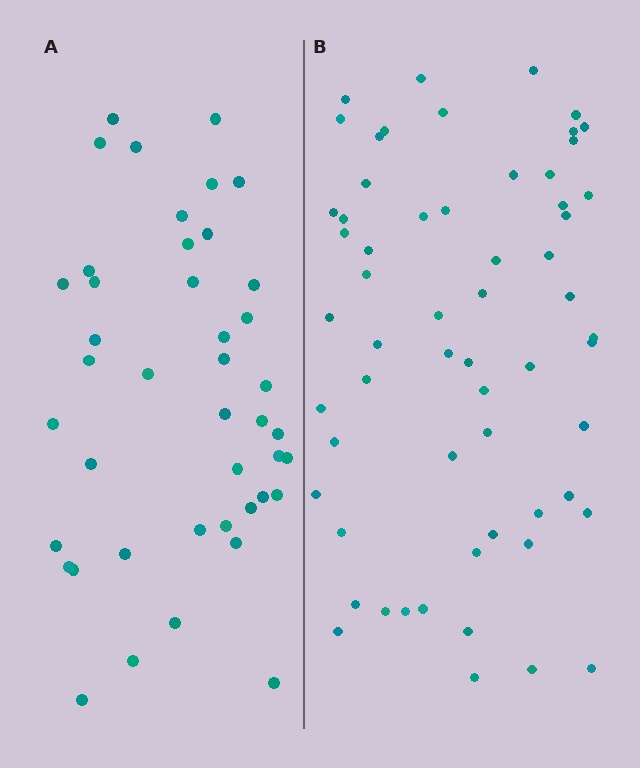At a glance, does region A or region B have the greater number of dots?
Region B (the right region) has more dots.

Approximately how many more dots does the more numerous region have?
Region B has approximately 15 more dots than region A.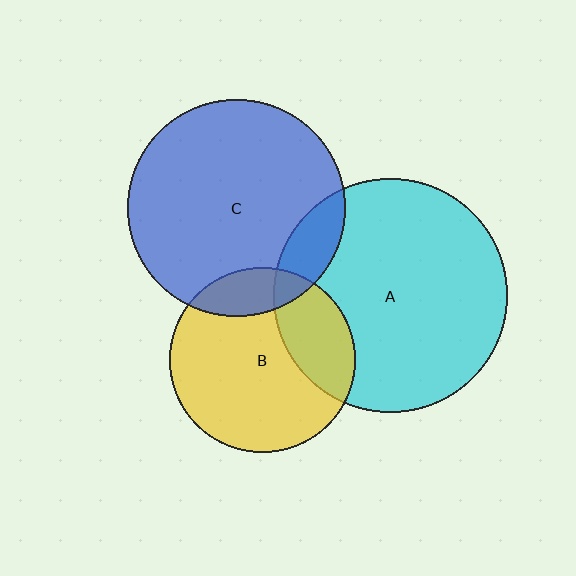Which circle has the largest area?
Circle A (cyan).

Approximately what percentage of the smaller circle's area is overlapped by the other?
Approximately 15%.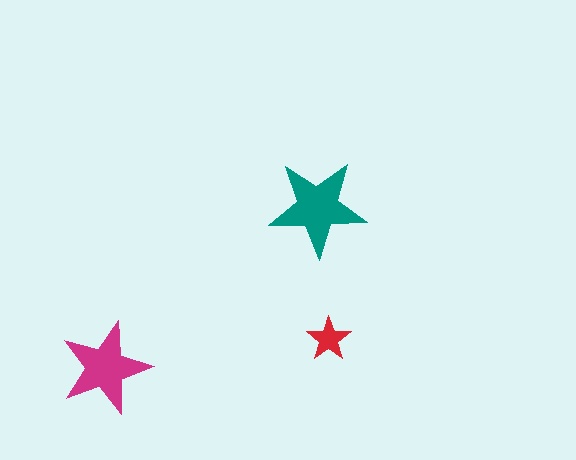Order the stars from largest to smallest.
the teal one, the magenta one, the red one.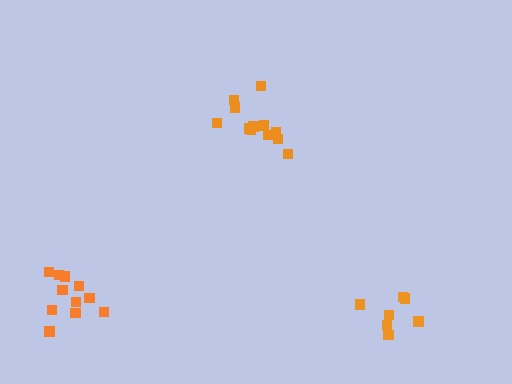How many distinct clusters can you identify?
There are 3 distinct clusters.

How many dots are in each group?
Group 1: 11 dots, Group 2: 12 dots, Group 3: 7 dots (30 total).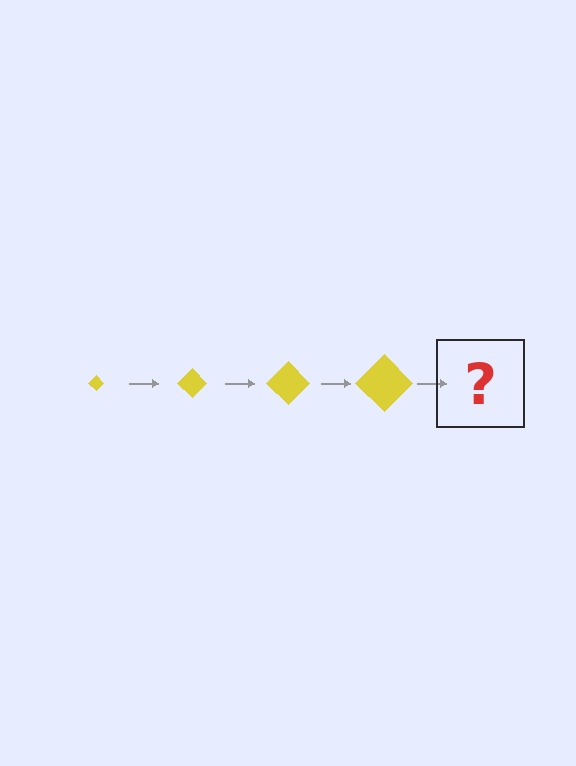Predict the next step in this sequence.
The next step is a yellow diamond, larger than the previous one.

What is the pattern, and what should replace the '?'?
The pattern is that the diamond gets progressively larger each step. The '?' should be a yellow diamond, larger than the previous one.